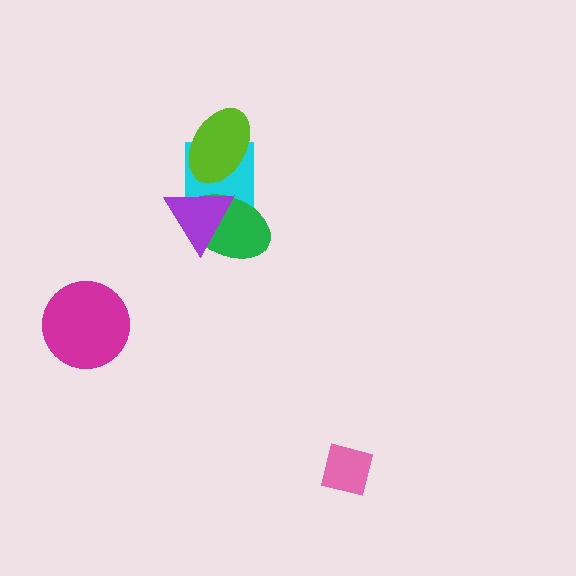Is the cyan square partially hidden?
Yes, it is partially covered by another shape.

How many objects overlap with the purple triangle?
2 objects overlap with the purple triangle.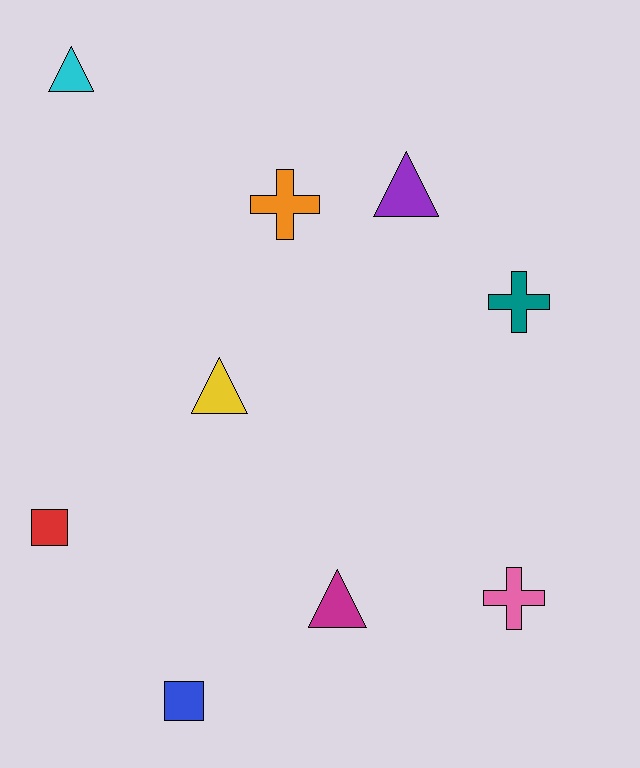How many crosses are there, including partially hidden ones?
There are 3 crosses.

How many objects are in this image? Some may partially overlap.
There are 9 objects.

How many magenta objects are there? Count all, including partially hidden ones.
There is 1 magenta object.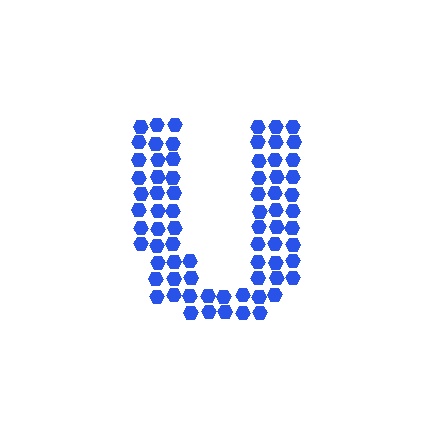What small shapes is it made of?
It is made of small hexagons.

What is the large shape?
The large shape is the letter U.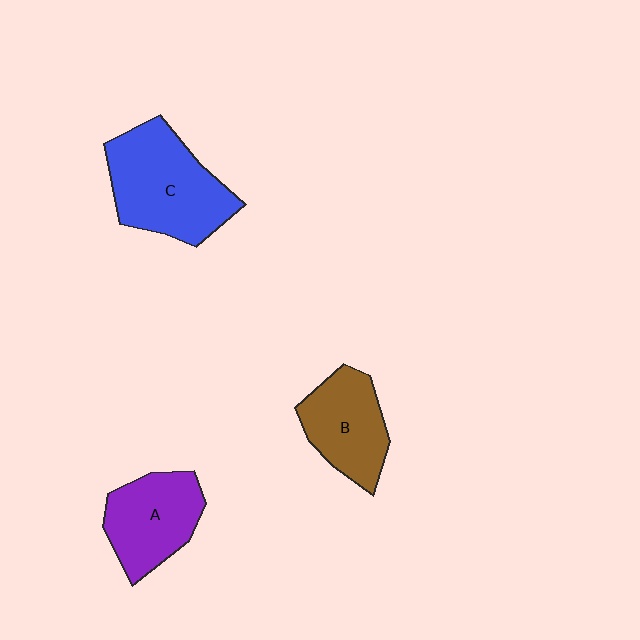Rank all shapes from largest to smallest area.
From largest to smallest: C (blue), A (purple), B (brown).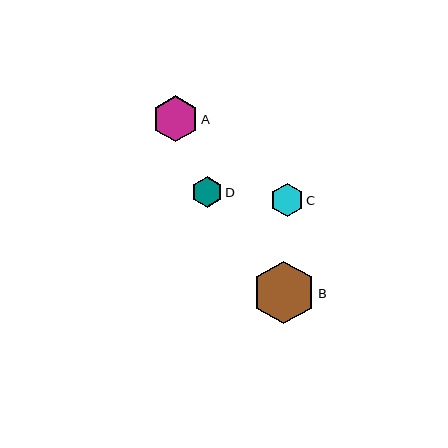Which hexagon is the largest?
Hexagon B is the largest with a size of approximately 63 pixels.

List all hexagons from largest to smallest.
From largest to smallest: B, A, C, D.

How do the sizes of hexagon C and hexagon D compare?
Hexagon C and hexagon D are approximately the same size.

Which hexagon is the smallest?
Hexagon D is the smallest with a size of approximately 31 pixels.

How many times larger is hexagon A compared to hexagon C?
Hexagon A is approximately 1.4 times the size of hexagon C.